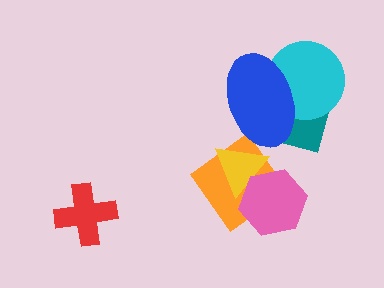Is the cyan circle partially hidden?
Yes, it is partially covered by another shape.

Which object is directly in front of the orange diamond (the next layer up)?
The yellow triangle is directly in front of the orange diamond.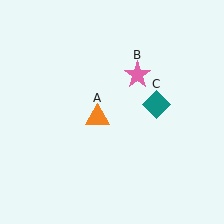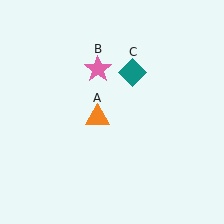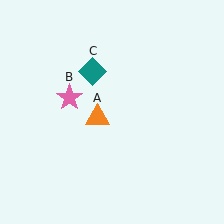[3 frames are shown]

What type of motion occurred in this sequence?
The pink star (object B), teal diamond (object C) rotated counterclockwise around the center of the scene.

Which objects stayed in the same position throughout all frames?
Orange triangle (object A) remained stationary.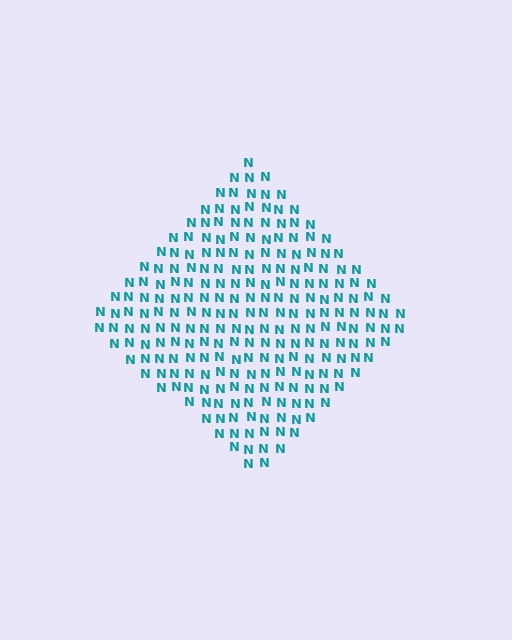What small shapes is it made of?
It is made of small letter N's.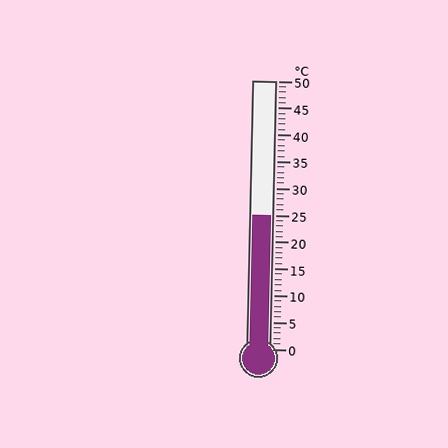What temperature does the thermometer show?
The thermometer shows approximately 25°C.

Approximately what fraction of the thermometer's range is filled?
The thermometer is filled to approximately 50% of its range.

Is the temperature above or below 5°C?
The temperature is above 5°C.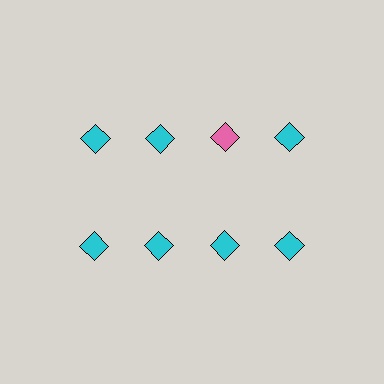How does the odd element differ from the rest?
It has a different color: pink instead of cyan.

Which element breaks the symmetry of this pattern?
The pink diamond in the top row, center column breaks the symmetry. All other shapes are cyan diamonds.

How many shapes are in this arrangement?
There are 8 shapes arranged in a grid pattern.